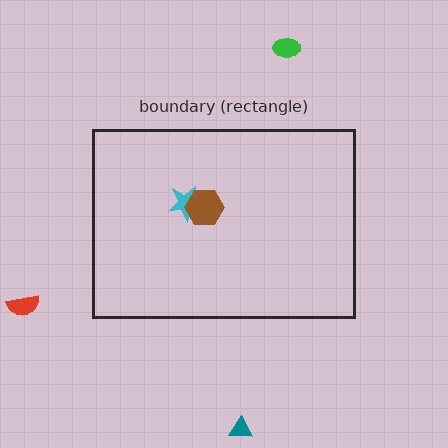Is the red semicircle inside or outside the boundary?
Outside.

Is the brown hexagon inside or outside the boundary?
Inside.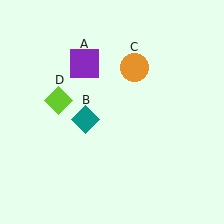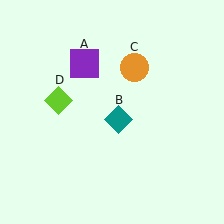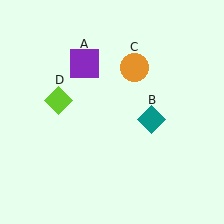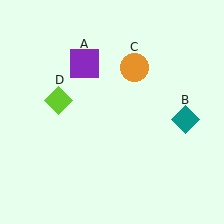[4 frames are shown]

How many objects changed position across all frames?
1 object changed position: teal diamond (object B).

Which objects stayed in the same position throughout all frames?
Purple square (object A) and orange circle (object C) and lime diamond (object D) remained stationary.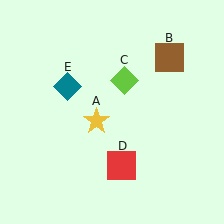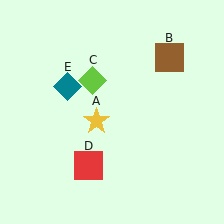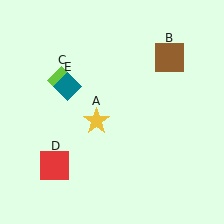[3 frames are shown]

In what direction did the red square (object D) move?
The red square (object D) moved left.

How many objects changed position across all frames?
2 objects changed position: lime diamond (object C), red square (object D).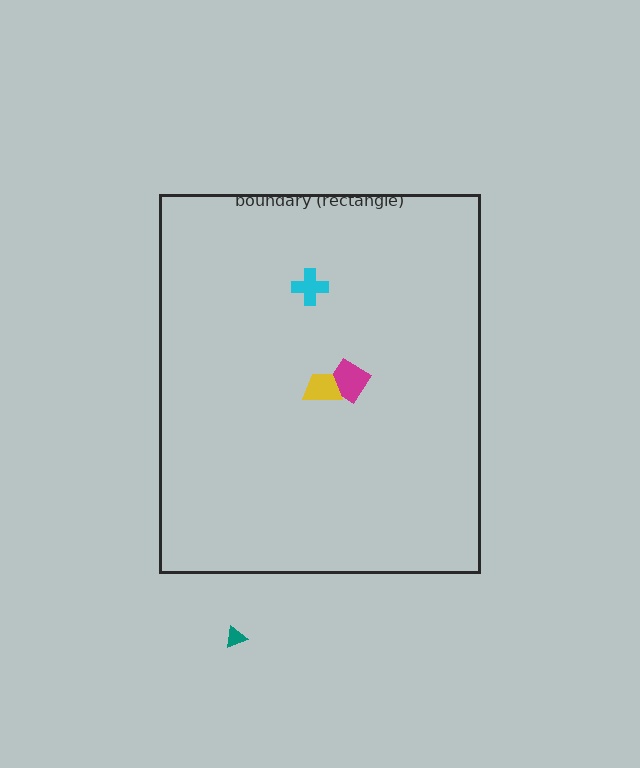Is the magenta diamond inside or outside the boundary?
Inside.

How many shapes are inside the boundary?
3 inside, 1 outside.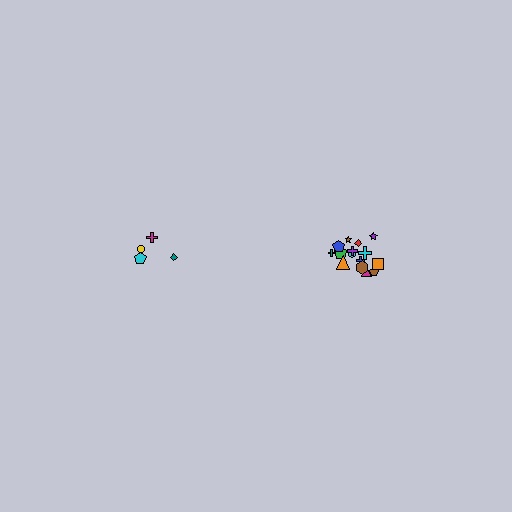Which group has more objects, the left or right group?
The right group.